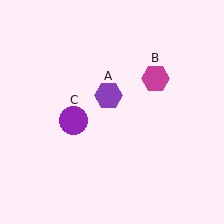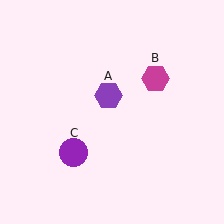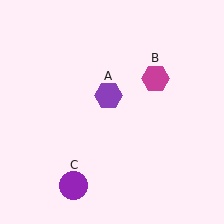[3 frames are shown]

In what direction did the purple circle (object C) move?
The purple circle (object C) moved down.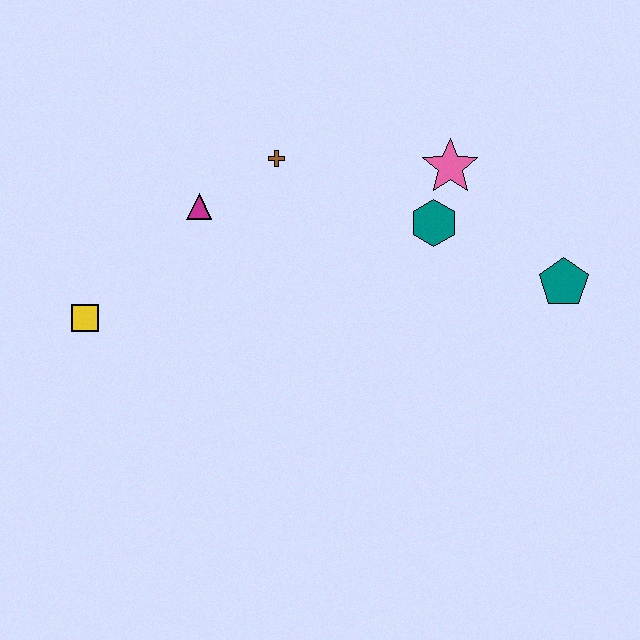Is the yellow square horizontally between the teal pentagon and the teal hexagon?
No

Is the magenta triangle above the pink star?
No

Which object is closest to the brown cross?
The magenta triangle is closest to the brown cross.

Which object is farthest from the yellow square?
The teal pentagon is farthest from the yellow square.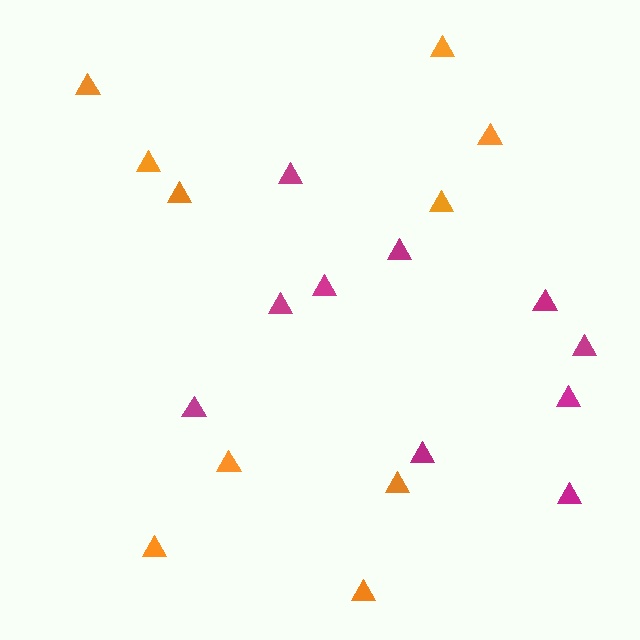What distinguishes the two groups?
There are 2 groups: one group of orange triangles (10) and one group of magenta triangles (10).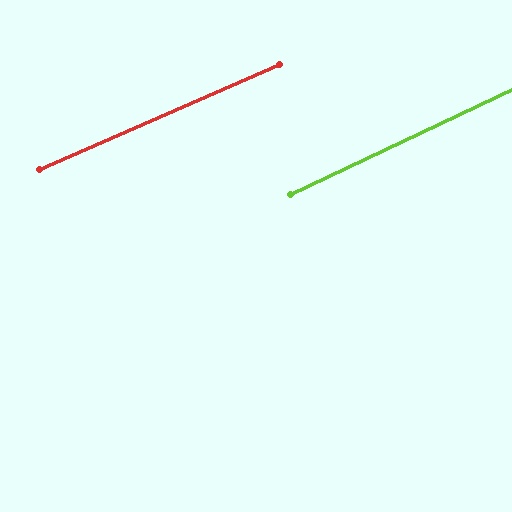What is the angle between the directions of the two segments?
Approximately 1 degree.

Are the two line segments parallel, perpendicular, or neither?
Parallel — their directions differ by only 1.5°.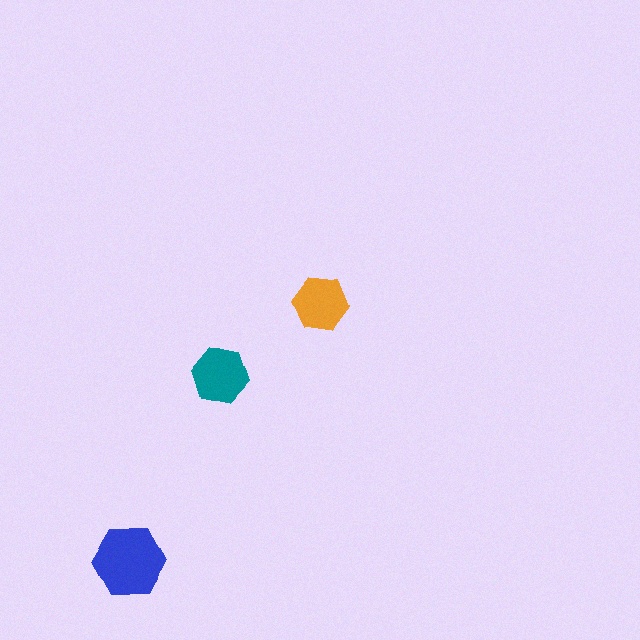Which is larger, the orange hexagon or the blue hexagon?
The blue one.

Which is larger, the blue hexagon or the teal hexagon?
The blue one.